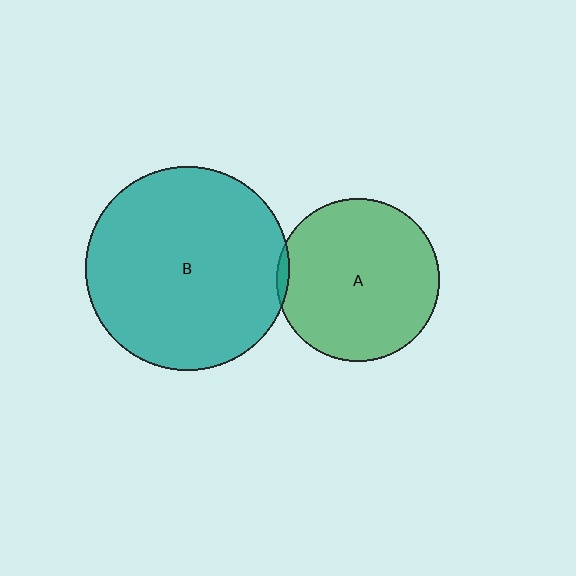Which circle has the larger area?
Circle B (teal).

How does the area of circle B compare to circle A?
Approximately 1.6 times.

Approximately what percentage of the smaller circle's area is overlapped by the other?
Approximately 5%.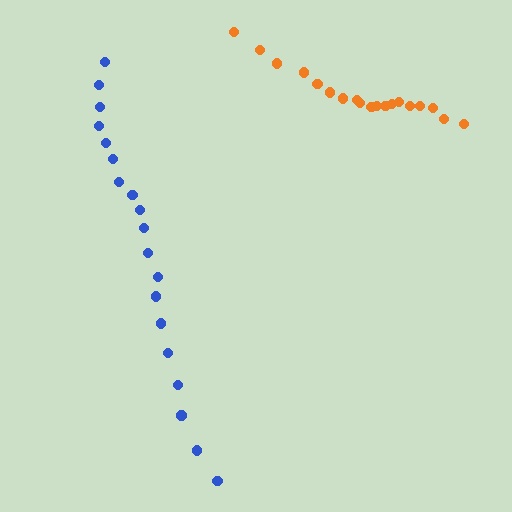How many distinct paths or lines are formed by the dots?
There are 2 distinct paths.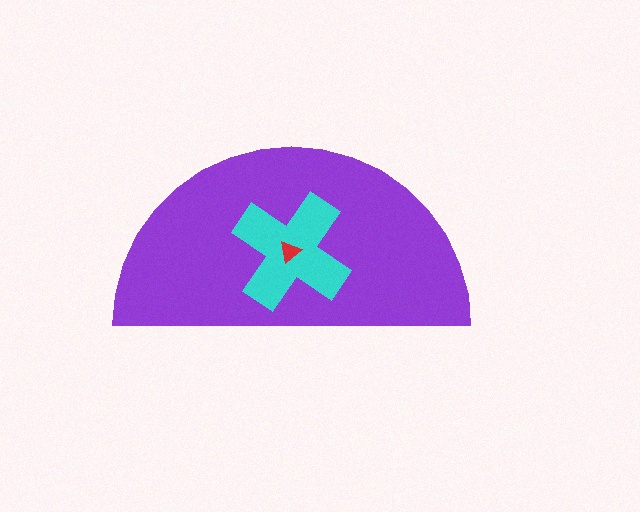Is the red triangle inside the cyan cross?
Yes.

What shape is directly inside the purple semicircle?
The cyan cross.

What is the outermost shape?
The purple semicircle.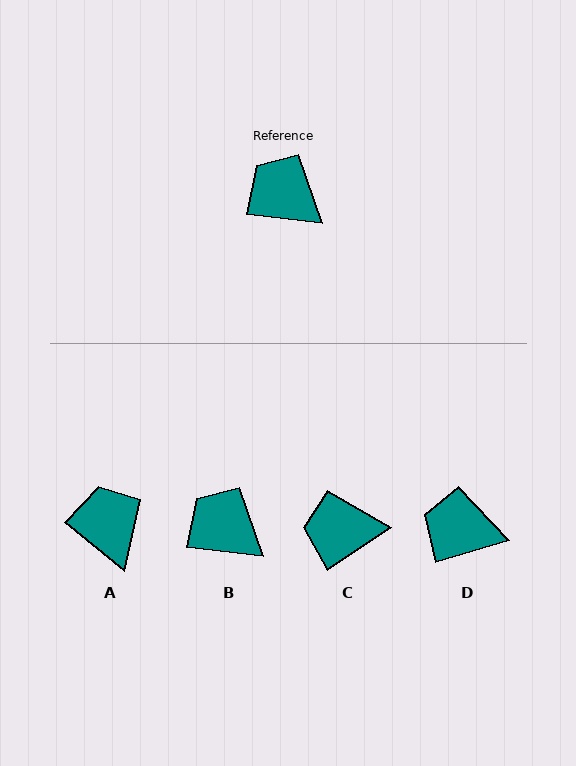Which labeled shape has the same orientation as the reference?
B.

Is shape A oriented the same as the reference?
No, it is off by about 32 degrees.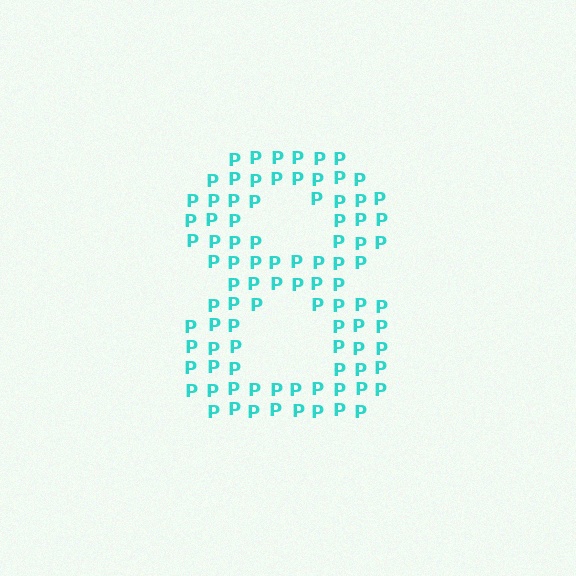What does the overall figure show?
The overall figure shows the digit 8.